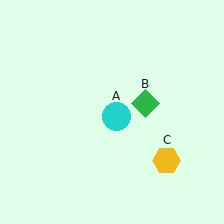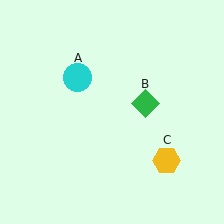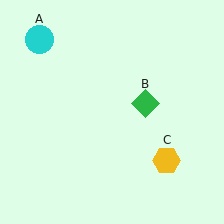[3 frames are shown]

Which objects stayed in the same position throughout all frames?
Green diamond (object B) and yellow hexagon (object C) remained stationary.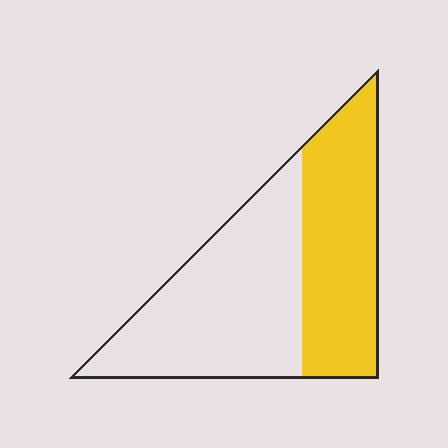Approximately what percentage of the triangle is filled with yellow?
Approximately 45%.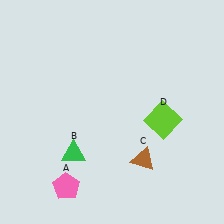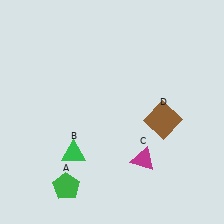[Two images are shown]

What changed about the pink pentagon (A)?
In Image 1, A is pink. In Image 2, it changed to green.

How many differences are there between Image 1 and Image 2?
There are 3 differences between the two images.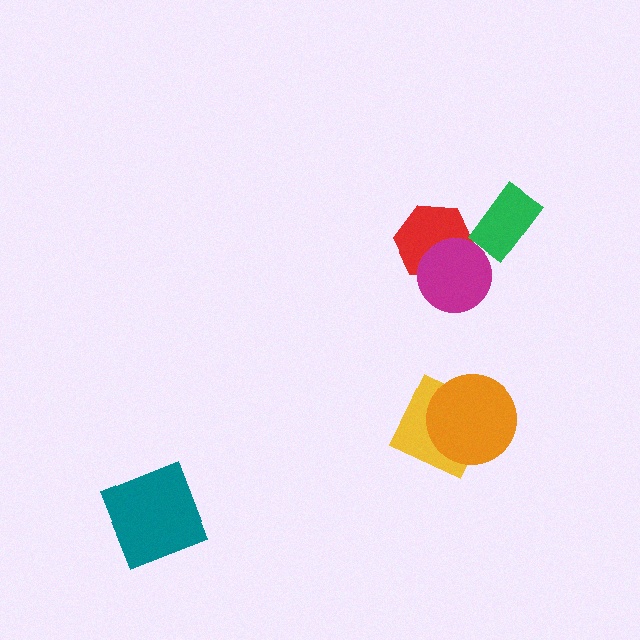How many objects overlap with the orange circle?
1 object overlaps with the orange circle.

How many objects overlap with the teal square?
0 objects overlap with the teal square.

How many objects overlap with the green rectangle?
0 objects overlap with the green rectangle.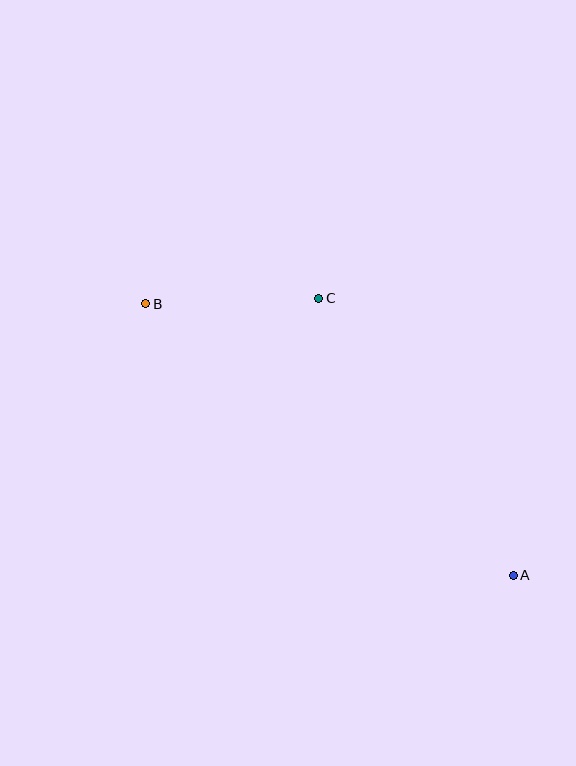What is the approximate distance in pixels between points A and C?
The distance between A and C is approximately 339 pixels.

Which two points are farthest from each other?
Points A and B are farthest from each other.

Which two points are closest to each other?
Points B and C are closest to each other.